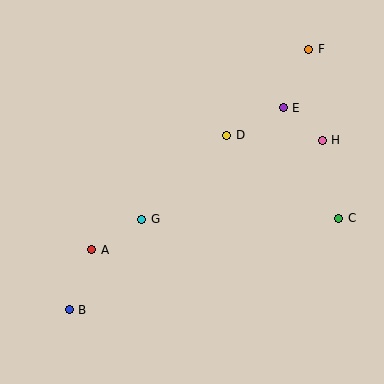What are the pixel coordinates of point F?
Point F is at (309, 49).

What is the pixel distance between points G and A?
The distance between G and A is 58 pixels.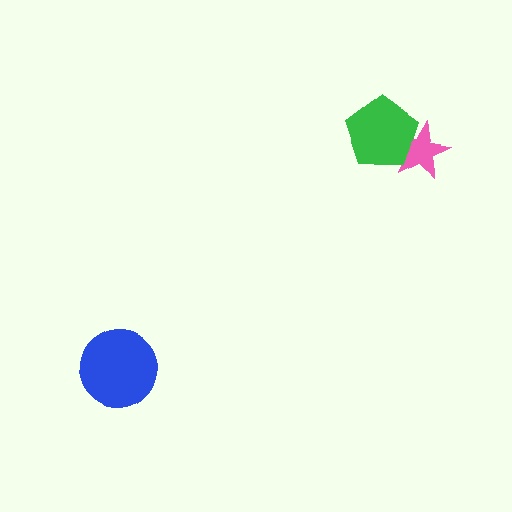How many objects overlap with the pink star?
1 object overlaps with the pink star.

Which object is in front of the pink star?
The green pentagon is in front of the pink star.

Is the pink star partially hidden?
Yes, it is partially covered by another shape.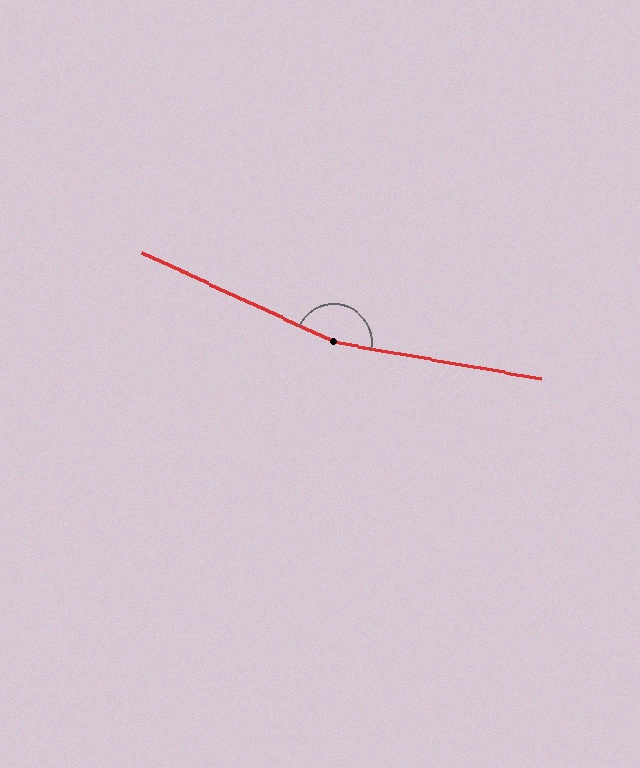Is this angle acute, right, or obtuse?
It is obtuse.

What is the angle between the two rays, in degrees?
Approximately 165 degrees.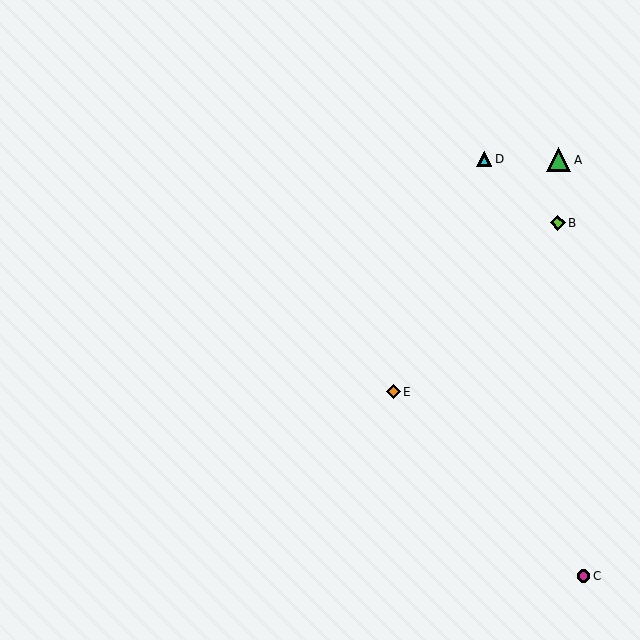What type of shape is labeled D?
Shape D is a cyan triangle.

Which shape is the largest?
The green triangle (labeled A) is the largest.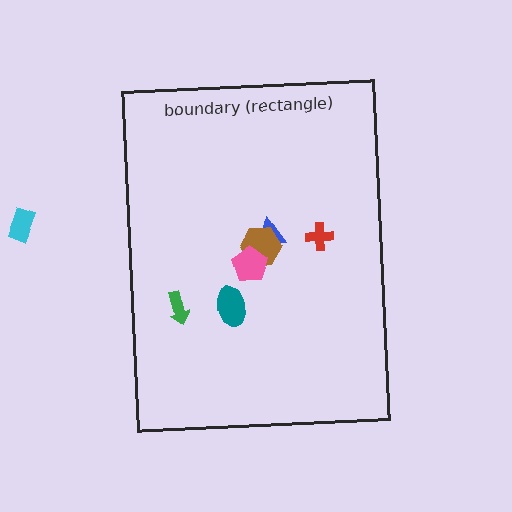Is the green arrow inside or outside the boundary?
Inside.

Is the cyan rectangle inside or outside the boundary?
Outside.